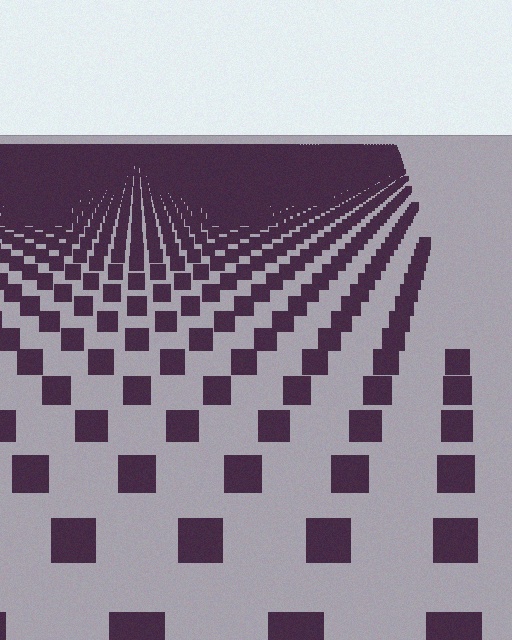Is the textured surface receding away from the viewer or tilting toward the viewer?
The surface is receding away from the viewer. Texture elements get smaller and denser toward the top.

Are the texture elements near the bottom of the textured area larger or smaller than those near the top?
Larger. Near the bottom, elements are closer to the viewer and appear at a bigger on-screen size.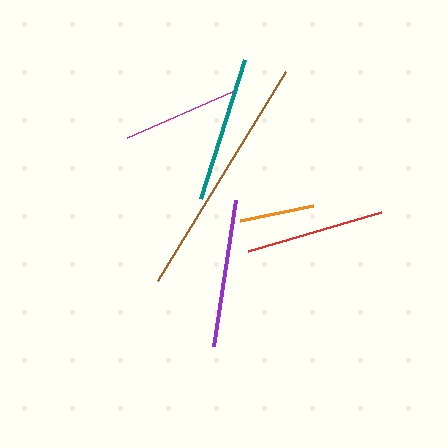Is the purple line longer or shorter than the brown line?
The brown line is longer than the purple line.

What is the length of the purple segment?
The purple segment is approximately 148 pixels long.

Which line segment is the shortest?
The orange line is the shortest at approximately 74 pixels.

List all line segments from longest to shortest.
From longest to shortest: brown, purple, teal, red, magenta, orange.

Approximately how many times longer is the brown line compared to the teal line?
The brown line is approximately 1.7 times the length of the teal line.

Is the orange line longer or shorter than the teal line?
The teal line is longer than the orange line.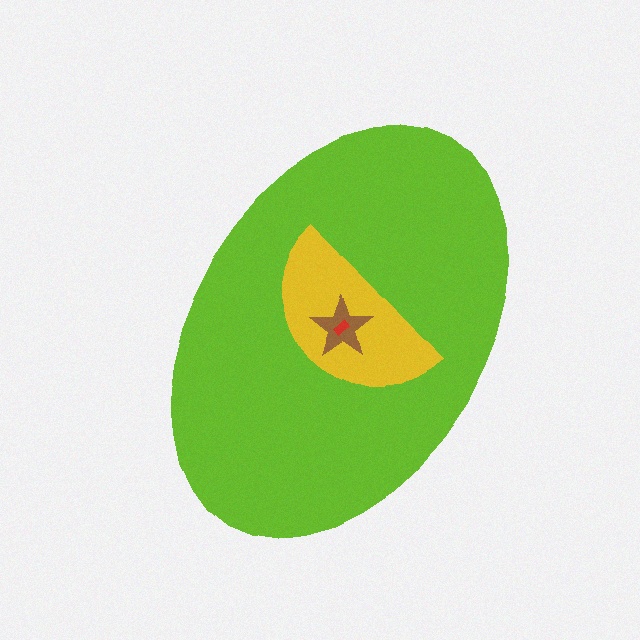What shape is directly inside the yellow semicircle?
The brown star.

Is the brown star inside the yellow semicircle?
Yes.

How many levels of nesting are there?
4.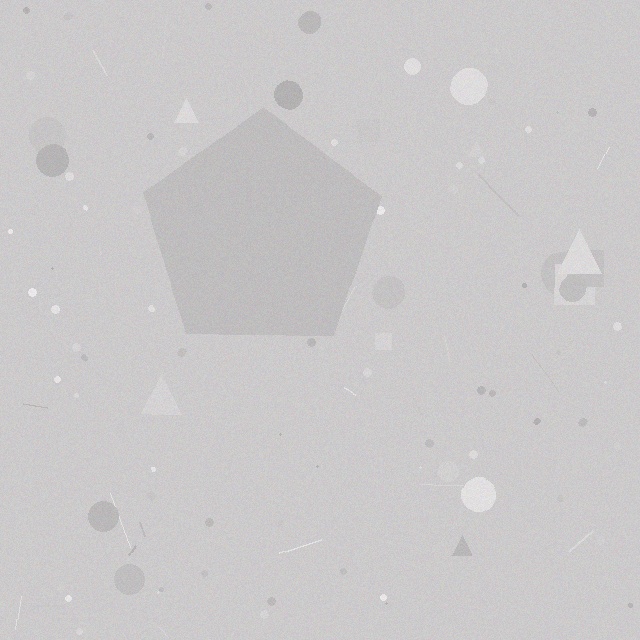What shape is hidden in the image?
A pentagon is hidden in the image.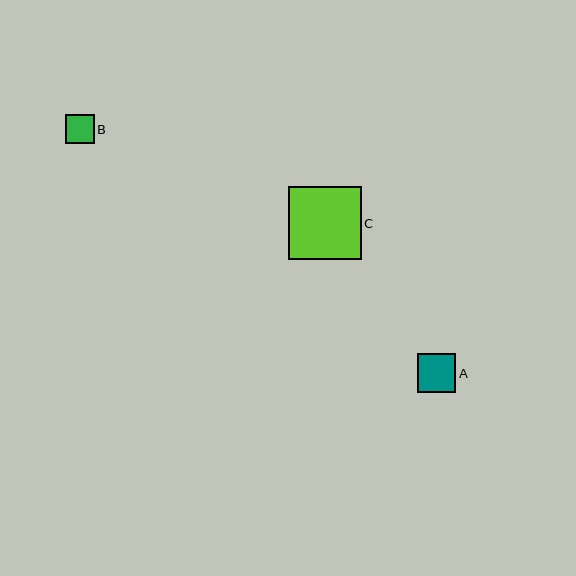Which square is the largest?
Square C is the largest with a size of approximately 72 pixels.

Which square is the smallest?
Square B is the smallest with a size of approximately 29 pixels.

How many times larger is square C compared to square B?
Square C is approximately 2.5 times the size of square B.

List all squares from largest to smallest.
From largest to smallest: C, A, B.